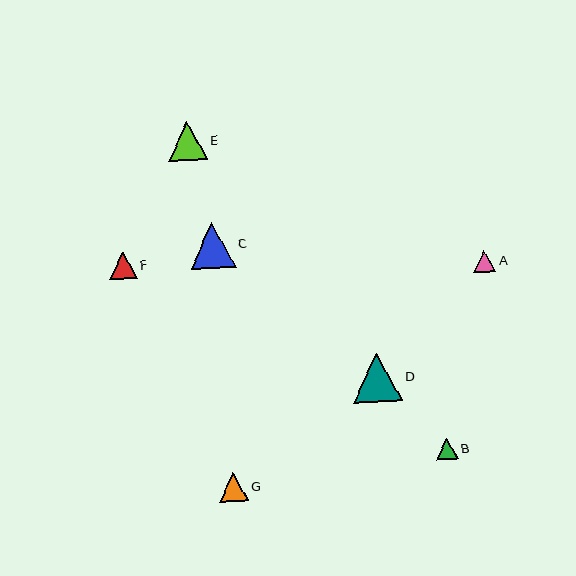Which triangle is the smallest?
Triangle B is the smallest with a size of approximately 21 pixels.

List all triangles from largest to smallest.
From largest to smallest: D, C, E, G, F, A, B.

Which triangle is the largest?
Triangle D is the largest with a size of approximately 49 pixels.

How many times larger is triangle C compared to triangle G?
Triangle C is approximately 1.5 times the size of triangle G.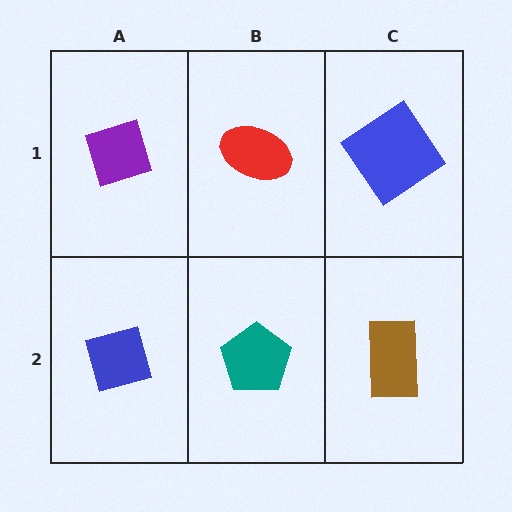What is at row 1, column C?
A blue diamond.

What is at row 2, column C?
A brown rectangle.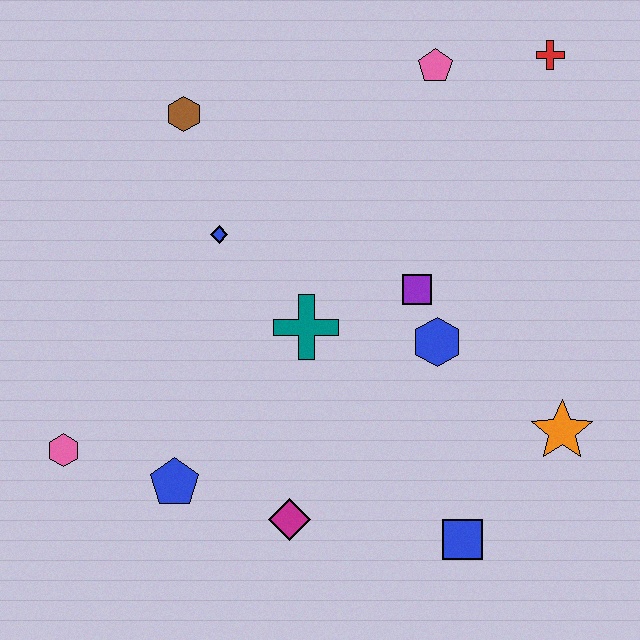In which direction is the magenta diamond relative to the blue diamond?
The magenta diamond is below the blue diamond.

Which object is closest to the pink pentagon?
The red cross is closest to the pink pentagon.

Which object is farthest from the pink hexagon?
The red cross is farthest from the pink hexagon.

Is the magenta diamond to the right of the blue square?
No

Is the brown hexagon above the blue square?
Yes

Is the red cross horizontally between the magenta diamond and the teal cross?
No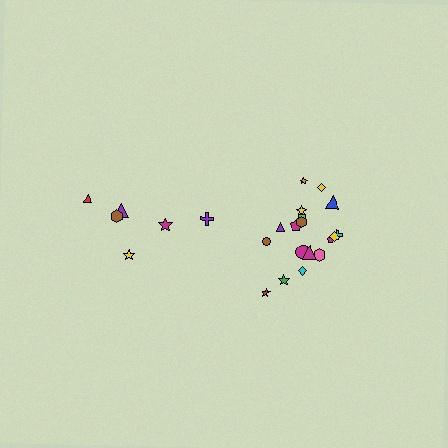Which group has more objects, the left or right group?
The right group.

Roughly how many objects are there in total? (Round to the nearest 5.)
Roughly 25 objects in total.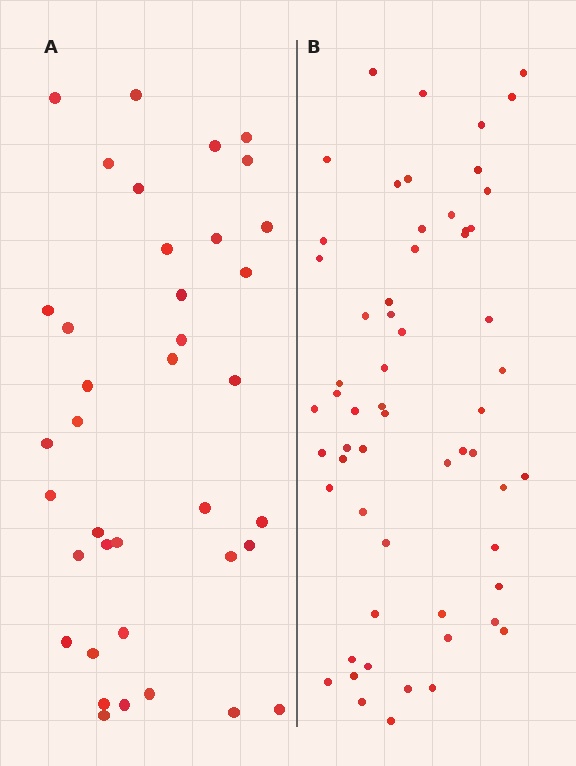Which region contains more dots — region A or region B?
Region B (the right region) has more dots.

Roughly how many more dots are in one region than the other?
Region B has approximately 20 more dots than region A.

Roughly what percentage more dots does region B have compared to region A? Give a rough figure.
About 55% more.